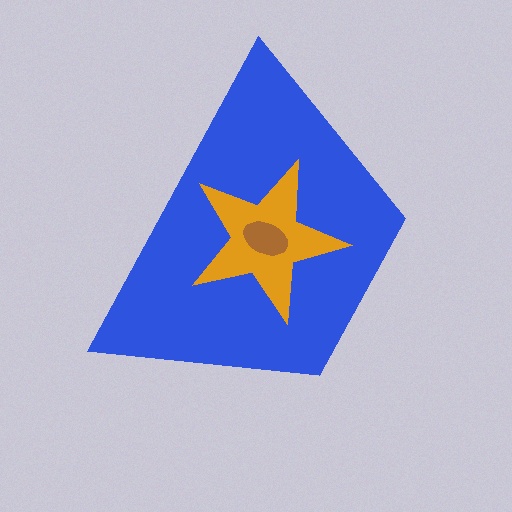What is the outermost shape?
The blue trapezoid.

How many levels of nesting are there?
3.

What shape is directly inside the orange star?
The brown ellipse.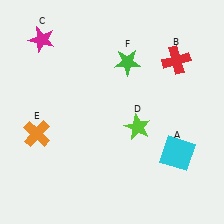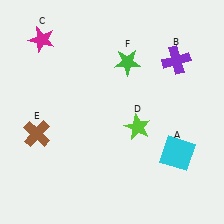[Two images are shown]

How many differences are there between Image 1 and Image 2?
There are 2 differences between the two images.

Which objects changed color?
B changed from red to purple. E changed from orange to brown.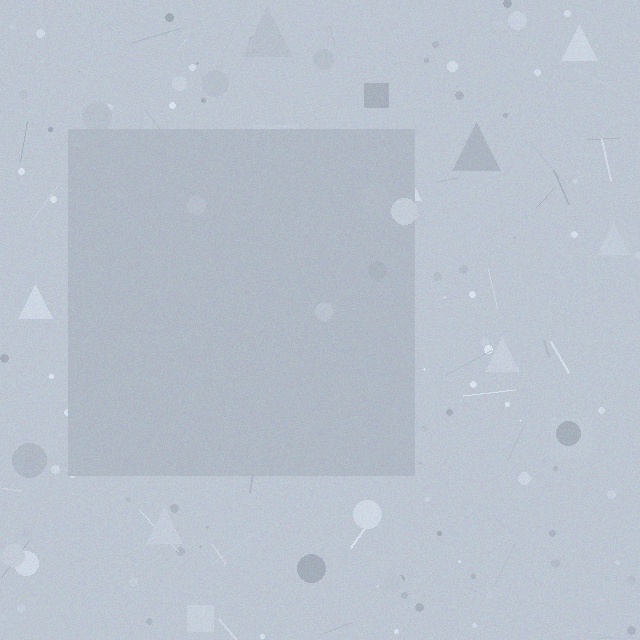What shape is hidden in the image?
A square is hidden in the image.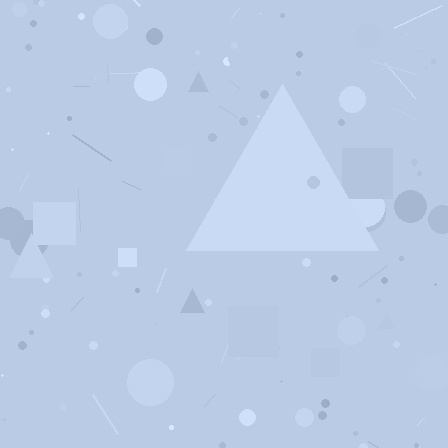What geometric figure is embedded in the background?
A triangle is embedded in the background.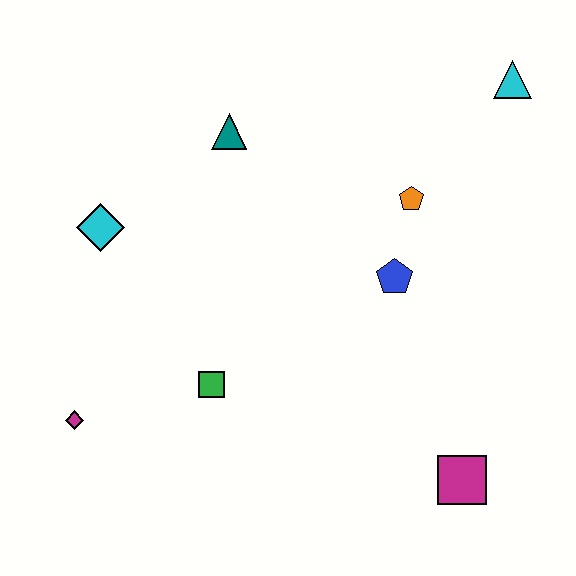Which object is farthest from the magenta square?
The cyan diamond is farthest from the magenta square.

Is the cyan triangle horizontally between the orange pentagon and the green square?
No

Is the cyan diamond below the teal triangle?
Yes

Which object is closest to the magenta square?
The blue pentagon is closest to the magenta square.